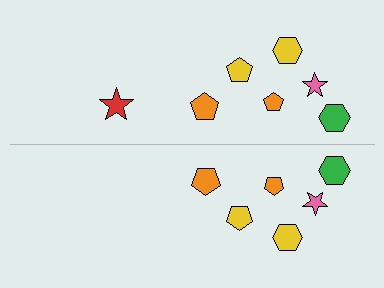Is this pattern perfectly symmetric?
No, the pattern is not perfectly symmetric. A red star is missing from the bottom side.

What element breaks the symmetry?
A red star is missing from the bottom side.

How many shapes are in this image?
There are 13 shapes in this image.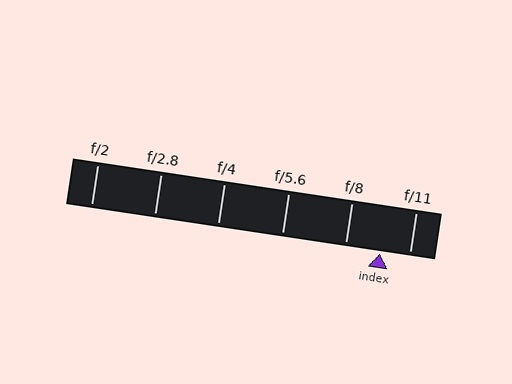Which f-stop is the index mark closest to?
The index mark is closest to f/11.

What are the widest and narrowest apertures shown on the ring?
The widest aperture shown is f/2 and the narrowest is f/11.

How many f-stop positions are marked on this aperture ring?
There are 6 f-stop positions marked.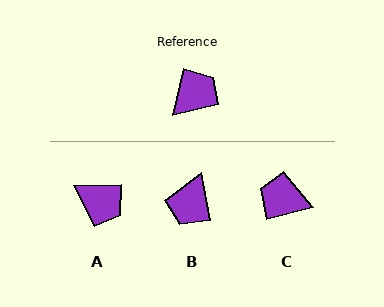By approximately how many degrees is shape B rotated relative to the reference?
Approximately 157 degrees clockwise.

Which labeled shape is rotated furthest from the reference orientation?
B, about 157 degrees away.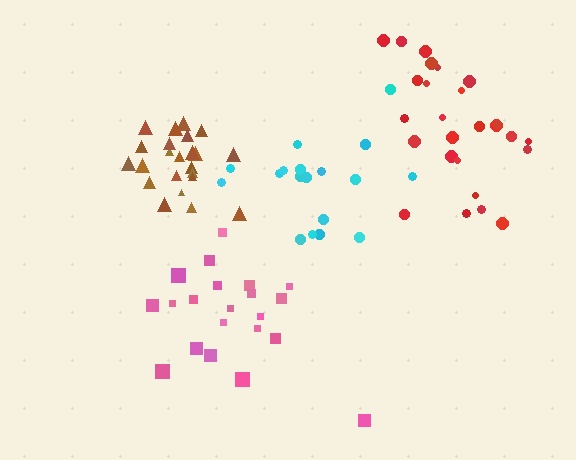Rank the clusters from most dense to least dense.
brown, red, pink, cyan.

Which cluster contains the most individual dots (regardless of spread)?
Brown (26).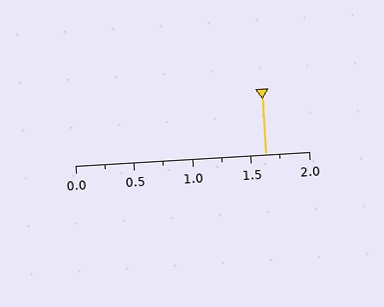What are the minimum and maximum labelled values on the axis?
The axis runs from 0.0 to 2.0.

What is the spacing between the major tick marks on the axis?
The major ticks are spaced 0.5 apart.